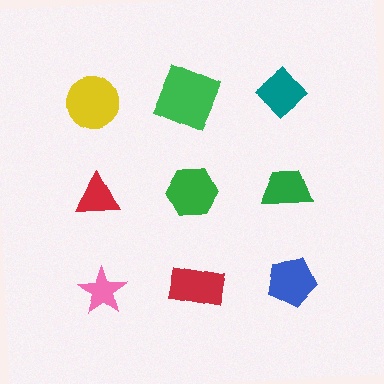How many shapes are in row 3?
3 shapes.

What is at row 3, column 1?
A pink star.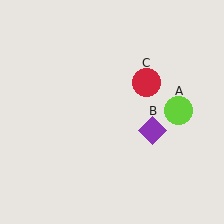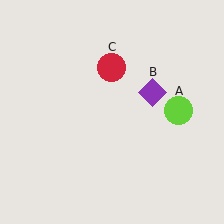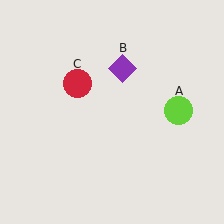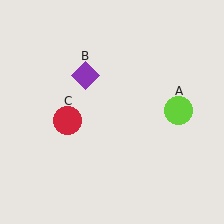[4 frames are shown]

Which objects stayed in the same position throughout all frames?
Lime circle (object A) remained stationary.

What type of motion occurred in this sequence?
The purple diamond (object B), red circle (object C) rotated counterclockwise around the center of the scene.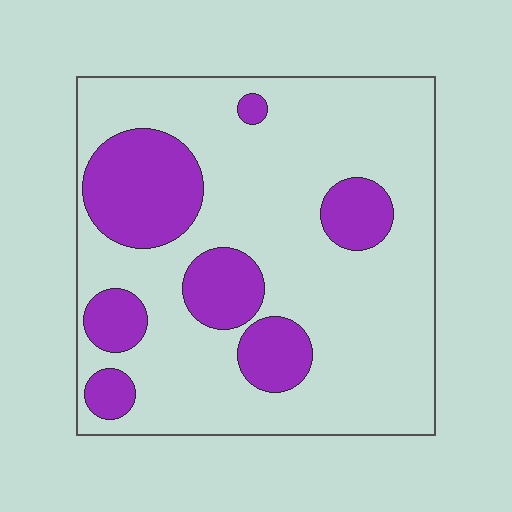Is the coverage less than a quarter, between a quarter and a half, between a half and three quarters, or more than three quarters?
Less than a quarter.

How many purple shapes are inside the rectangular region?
7.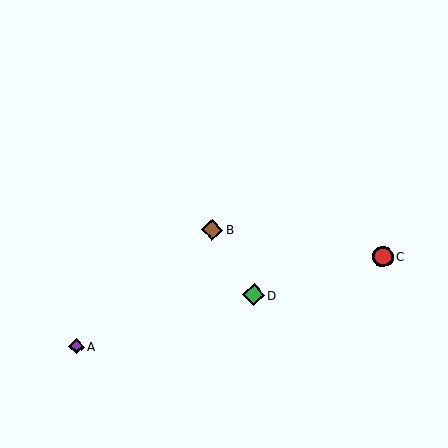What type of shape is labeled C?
Shape C is a red circle.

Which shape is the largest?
The green diamond (labeled D) is the largest.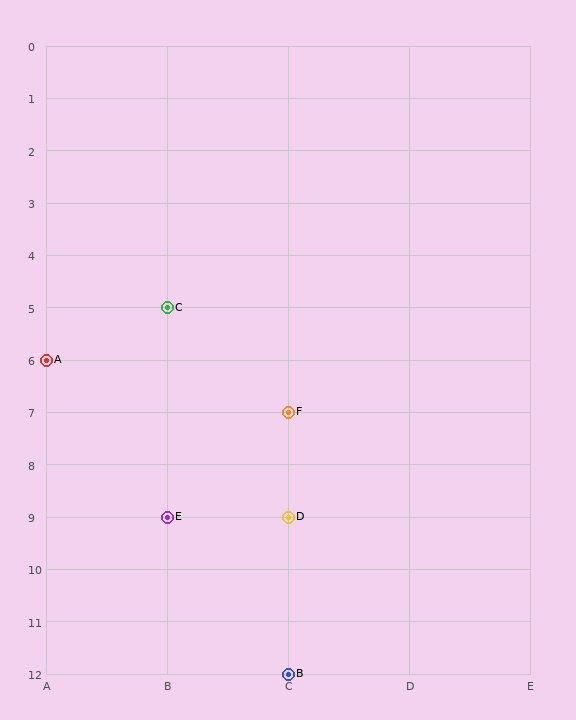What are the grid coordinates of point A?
Point A is at grid coordinates (A, 6).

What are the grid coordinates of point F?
Point F is at grid coordinates (C, 7).